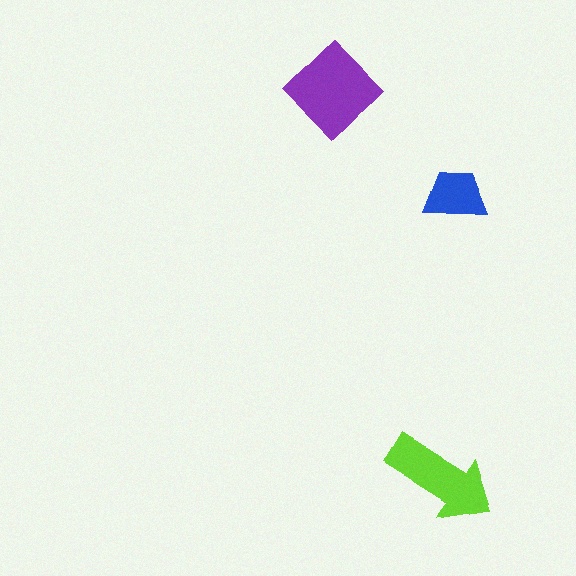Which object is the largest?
The purple diamond.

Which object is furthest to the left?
The purple diamond is leftmost.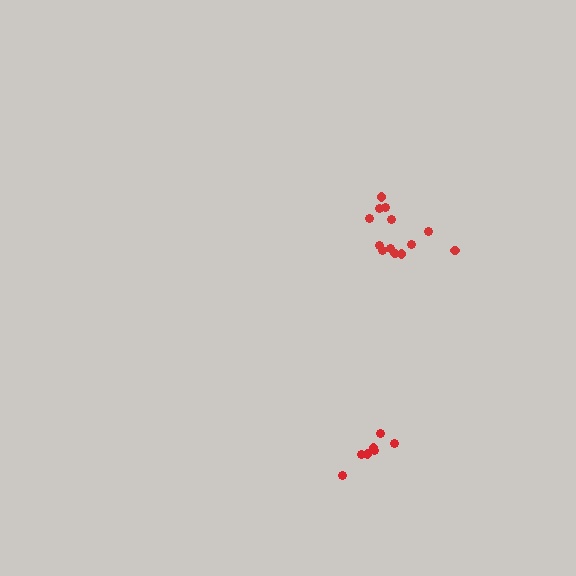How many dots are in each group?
Group 1: 13 dots, Group 2: 7 dots (20 total).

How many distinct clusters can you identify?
There are 2 distinct clusters.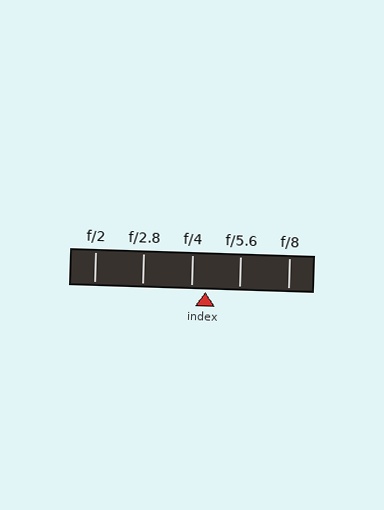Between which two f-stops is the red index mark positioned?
The index mark is between f/4 and f/5.6.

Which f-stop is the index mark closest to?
The index mark is closest to f/4.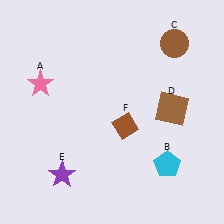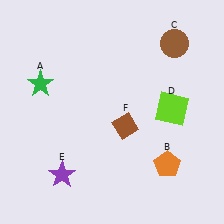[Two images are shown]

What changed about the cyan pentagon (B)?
In Image 1, B is cyan. In Image 2, it changed to orange.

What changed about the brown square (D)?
In Image 1, D is brown. In Image 2, it changed to lime.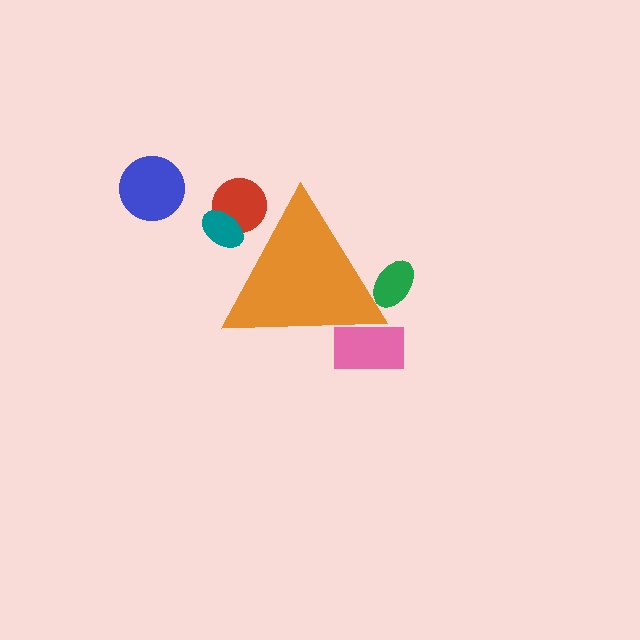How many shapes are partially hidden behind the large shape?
4 shapes are partially hidden.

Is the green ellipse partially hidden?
Yes, the green ellipse is partially hidden behind the orange triangle.